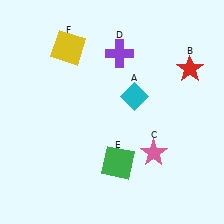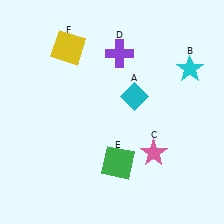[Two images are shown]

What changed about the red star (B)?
In Image 1, B is red. In Image 2, it changed to cyan.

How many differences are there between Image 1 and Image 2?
There is 1 difference between the two images.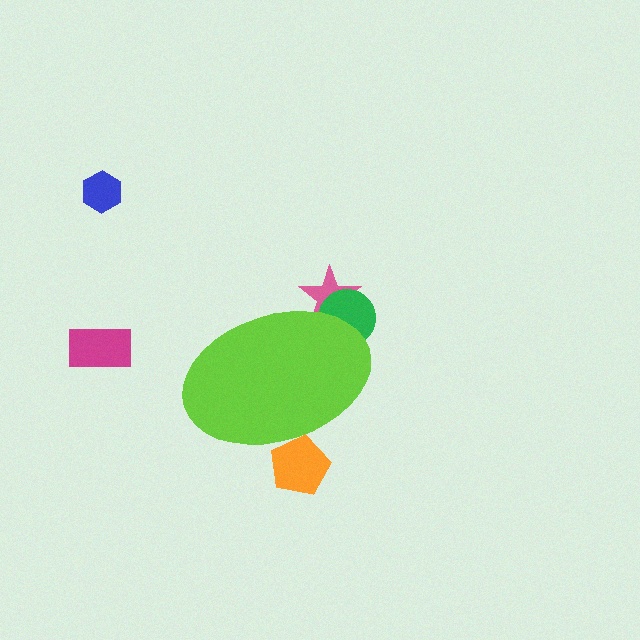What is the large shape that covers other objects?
A lime ellipse.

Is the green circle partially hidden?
Yes, the green circle is partially hidden behind the lime ellipse.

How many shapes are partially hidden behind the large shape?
3 shapes are partially hidden.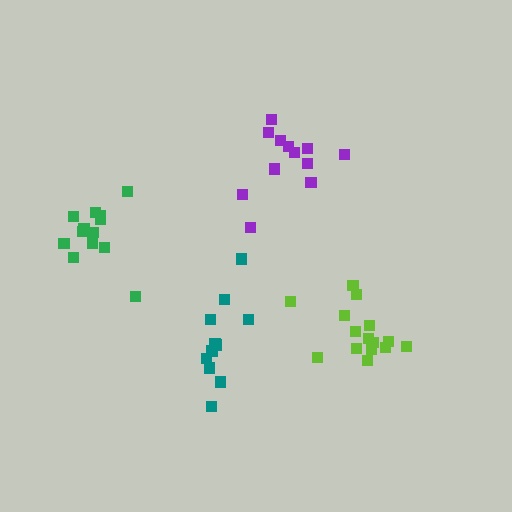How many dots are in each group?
Group 1: 12 dots, Group 2: 12 dots, Group 3: 15 dots, Group 4: 13 dots (52 total).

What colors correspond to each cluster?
The clusters are colored: purple, teal, lime, green.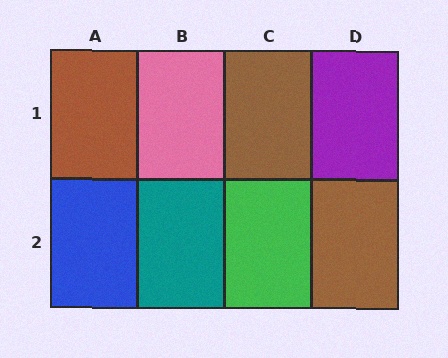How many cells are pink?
1 cell is pink.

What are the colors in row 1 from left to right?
Brown, pink, brown, purple.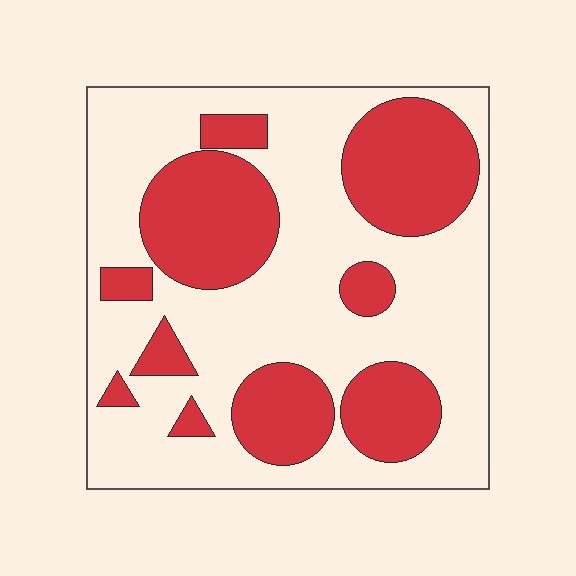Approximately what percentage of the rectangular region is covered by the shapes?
Approximately 35%.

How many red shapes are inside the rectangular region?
10.